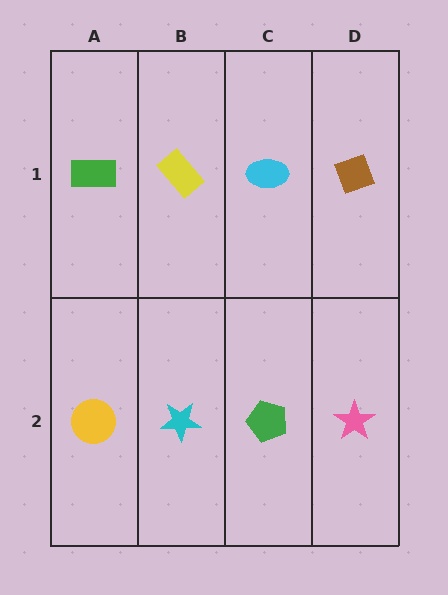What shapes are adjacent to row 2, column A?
A green rectangle (row 1, column A), a cyan star (row 2, column B).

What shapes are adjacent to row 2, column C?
A cyan ellipse (row 1, column C), a cyan star (row 2, column B), a pink star (row 2, column D).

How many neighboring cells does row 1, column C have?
3.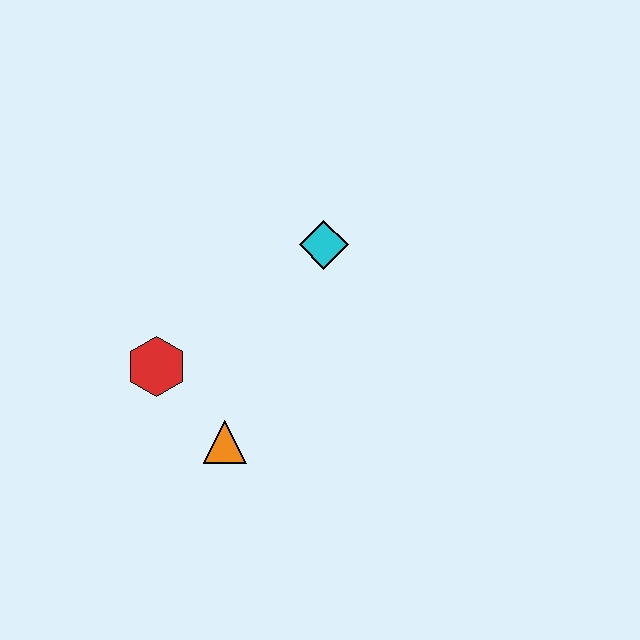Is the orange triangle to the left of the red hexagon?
No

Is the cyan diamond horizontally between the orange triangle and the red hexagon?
No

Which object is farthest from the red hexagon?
The cyan diamond is farthest from the red hexagon.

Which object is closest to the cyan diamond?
The red hexagon is closest to the cyan diamond.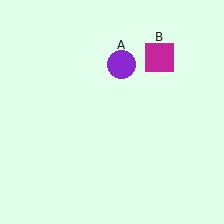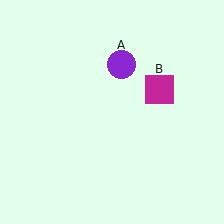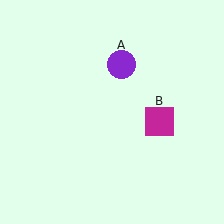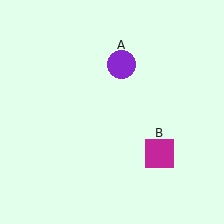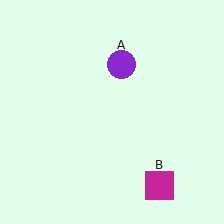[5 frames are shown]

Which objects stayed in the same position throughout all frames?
Purple circle (object A) remained stationary.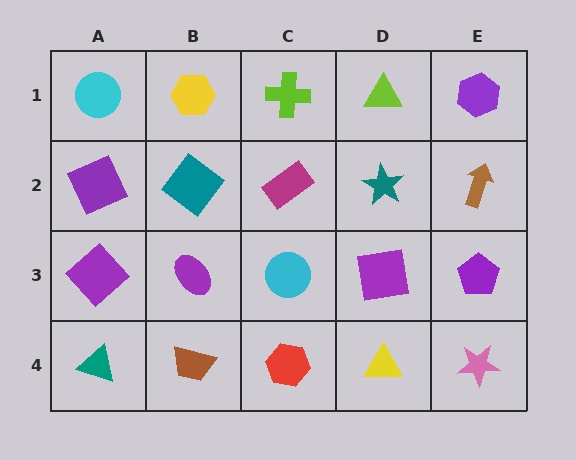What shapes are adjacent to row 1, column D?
A teal star (row 2, column D), a lime cross (row 1, column C), a purple hexagon (row 1, column E).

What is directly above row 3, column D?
A teal star.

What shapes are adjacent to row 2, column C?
A lime cross (row 1, column C), a cyan circle (row 3, column C), a teal diamond (row 2, column B), a teal star (row 2, column D).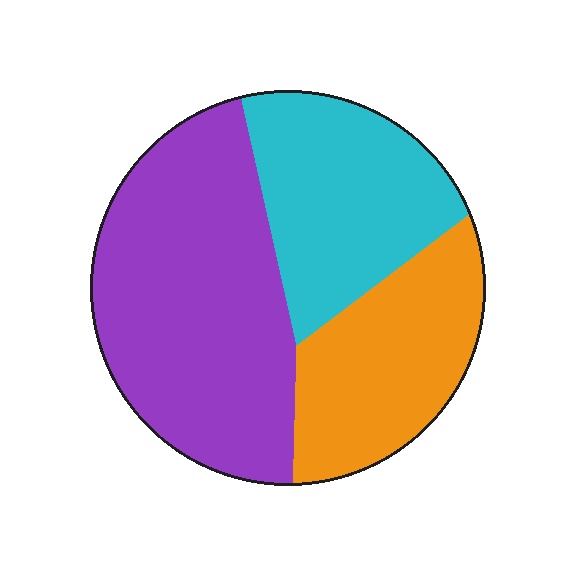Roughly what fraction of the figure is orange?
Orange takes up between a sixth and a third of the figure.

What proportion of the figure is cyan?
Cyan covers 28% of the figure.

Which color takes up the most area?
Purple, at roughly 45%.